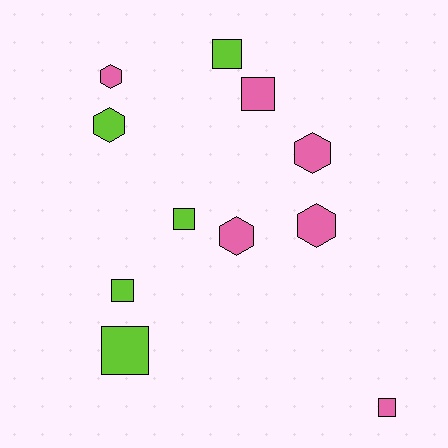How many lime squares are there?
There are 4 lime squares.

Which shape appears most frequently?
Square, with 6 objects.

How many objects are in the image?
There are 11 objects.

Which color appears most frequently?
Pink, with 6 objects.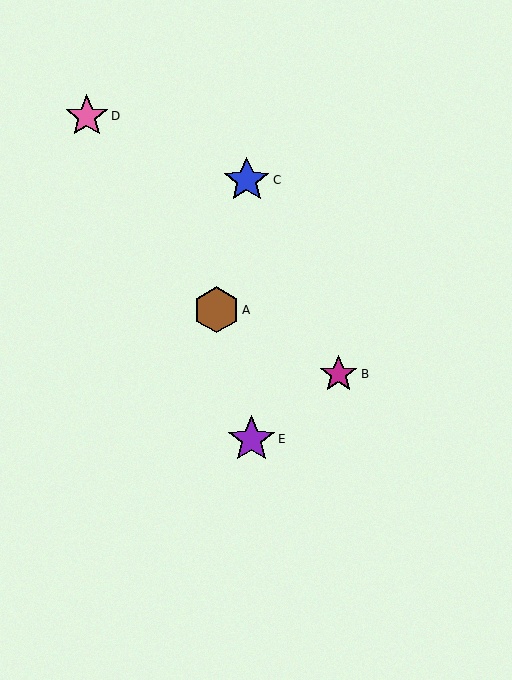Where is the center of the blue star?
The center of the blue star is at (247, 180).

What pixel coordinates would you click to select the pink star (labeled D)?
Click at (87, 116) to select the pink star D.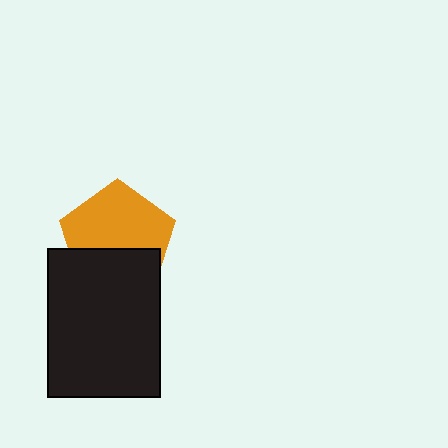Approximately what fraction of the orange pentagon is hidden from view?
Roughly 40% of the orange pentagon is hidden behind the black rectangle.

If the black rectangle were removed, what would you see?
You would see the complete orange pentagon.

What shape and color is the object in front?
The object in front is a black rectangle.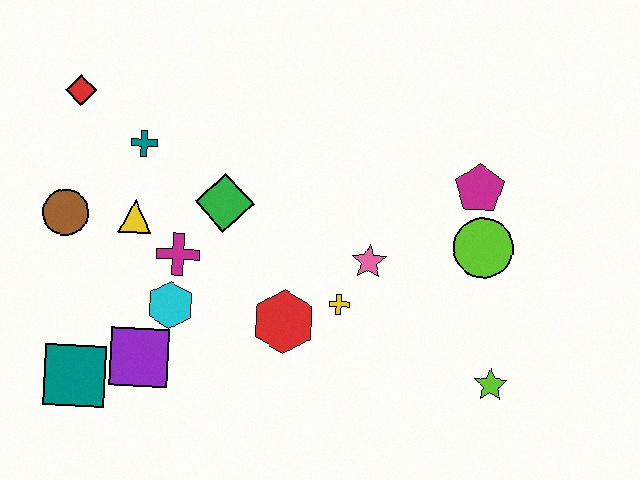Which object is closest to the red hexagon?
The yellow cross is closest to the red hexagon.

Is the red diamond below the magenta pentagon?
No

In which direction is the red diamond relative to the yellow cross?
The red diamond is to the left of the yellow cross.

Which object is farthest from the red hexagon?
The red diamond is farthest from the red hexagon.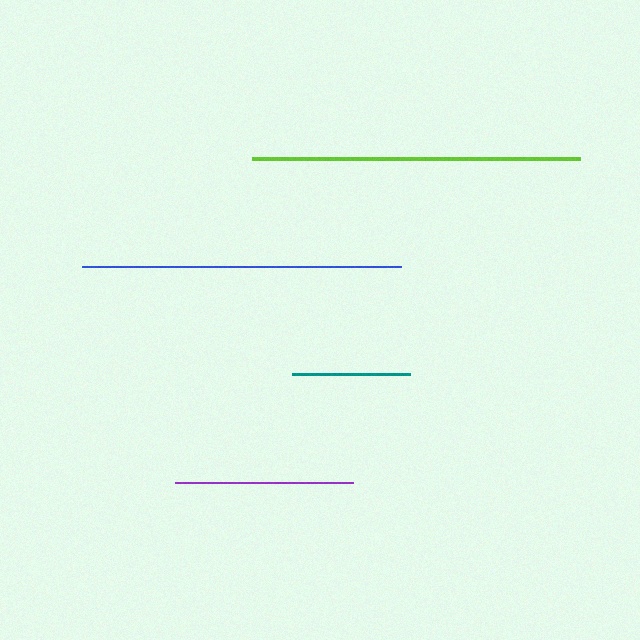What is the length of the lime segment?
The lime segment is approximately 328 pixels long.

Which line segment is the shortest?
The teal line is the shortest at approximately 118 pixels.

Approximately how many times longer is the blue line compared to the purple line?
The blue line is approximately 1.8 times the length of the purple line.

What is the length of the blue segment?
The blue segment is approximately 319 pixels long.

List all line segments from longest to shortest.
From longest to shortest: lime, blue, purple, teal.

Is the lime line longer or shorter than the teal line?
The lime line is longer than the teal line.